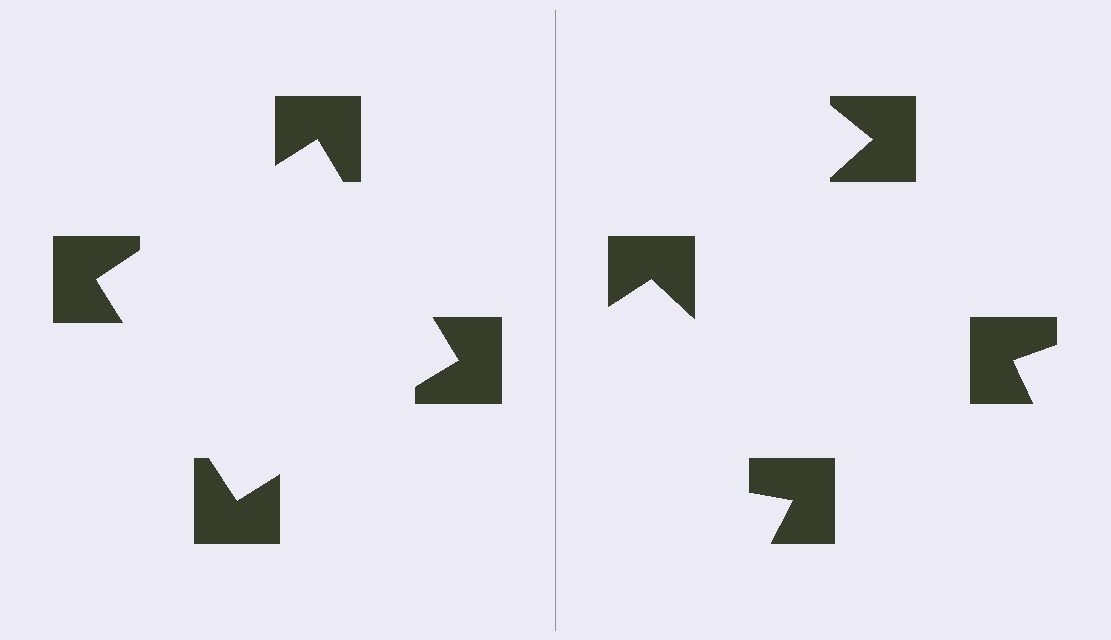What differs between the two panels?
The notched squares are positioned identically on both sides; only the wedge orientations differ. On the left they align to a square; on the right they are misaligned.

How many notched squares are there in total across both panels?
8 — 4 on each side.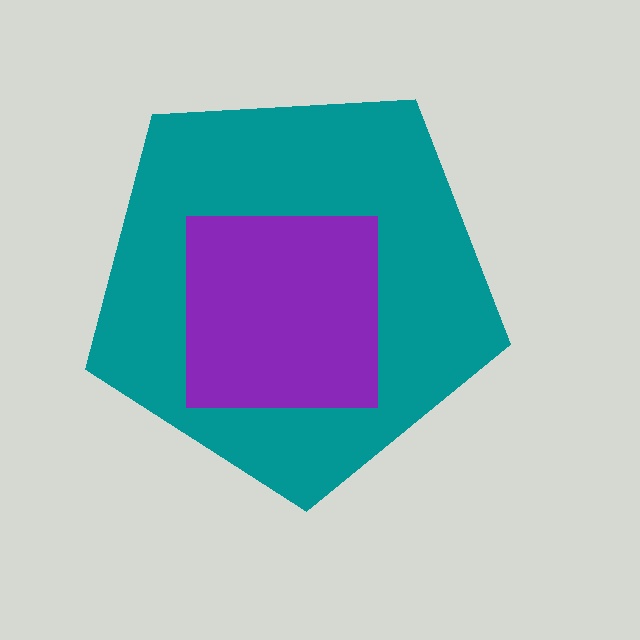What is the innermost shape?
The purple square.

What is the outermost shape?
The teal pentagon.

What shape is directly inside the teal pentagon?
The purple square.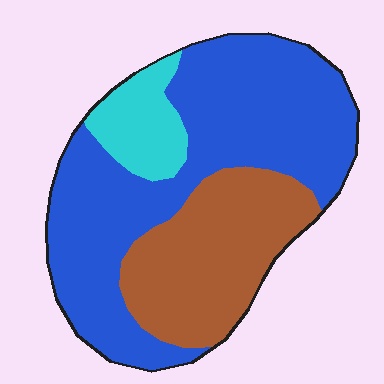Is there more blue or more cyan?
Blue.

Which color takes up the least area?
Cyan, at roughly 10%.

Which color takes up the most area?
Blue, at roughly 60%.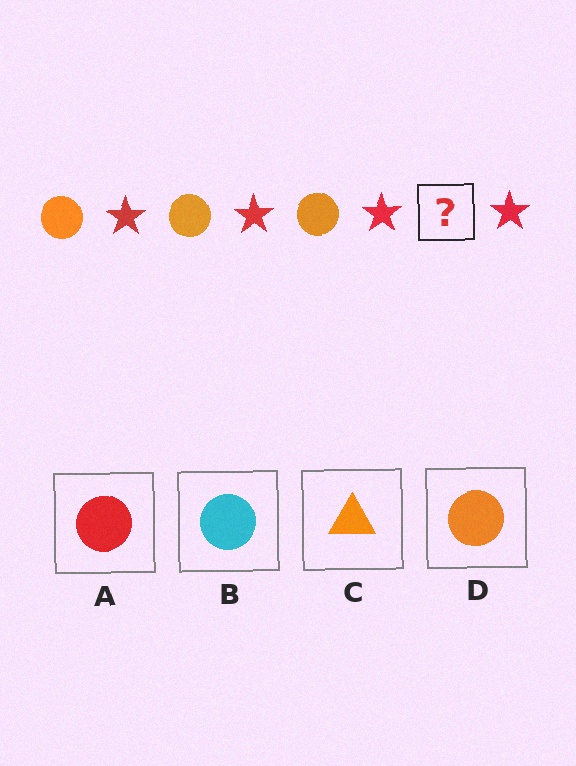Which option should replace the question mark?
Option D.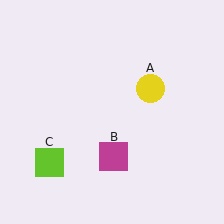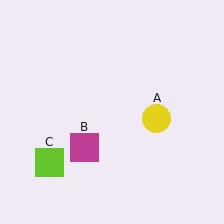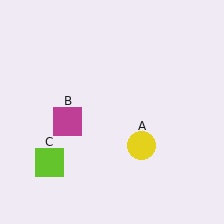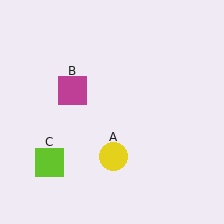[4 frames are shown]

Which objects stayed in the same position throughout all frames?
Lime square (object C) remained stationary.